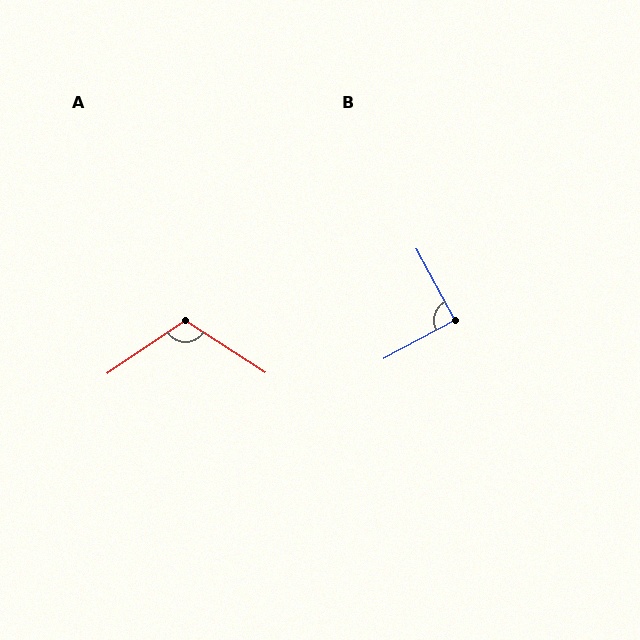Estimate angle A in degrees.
Approximately 113 degrees.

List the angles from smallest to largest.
B (90°), A (113°).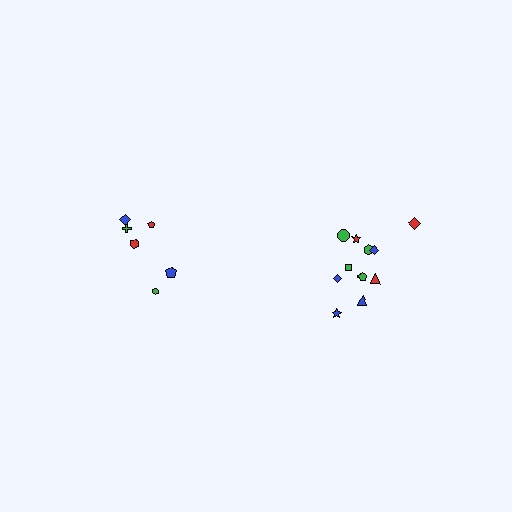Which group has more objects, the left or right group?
The right group.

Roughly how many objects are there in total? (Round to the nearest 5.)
Roughly 20 objects in total.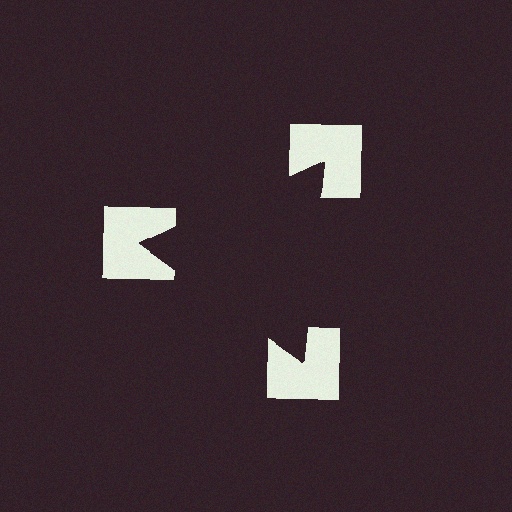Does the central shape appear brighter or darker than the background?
It typically appears slightly darker than the background, even though no actual brightness change is drawn.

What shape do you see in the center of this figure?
An illusory triangle — its edges are inferred from the aligned wedge cuts in the notched squares, not physically drawn.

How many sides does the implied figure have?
3 sides.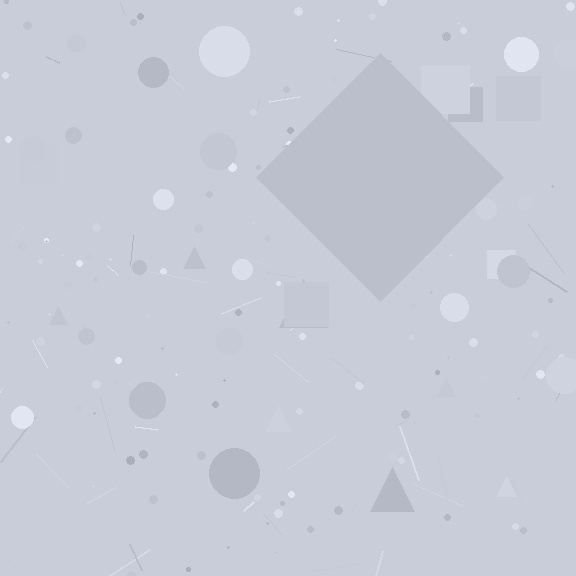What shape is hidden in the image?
A diamond is hidden in the image.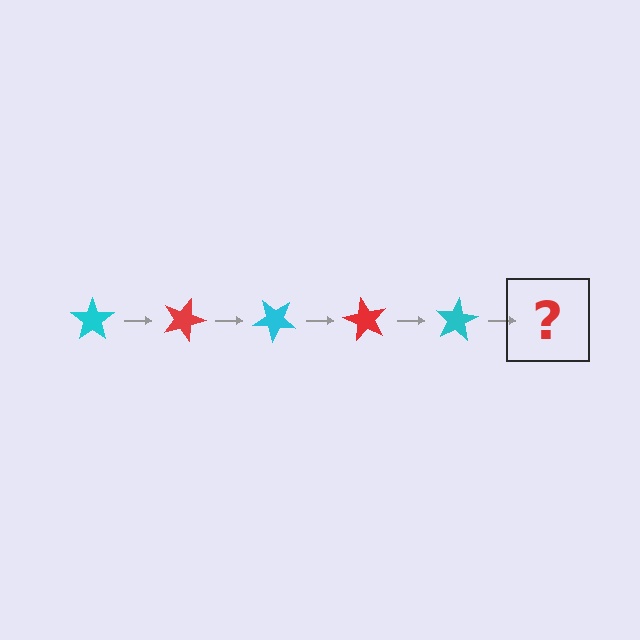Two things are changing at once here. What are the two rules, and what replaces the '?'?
The two rules are that it rotates 20 degrees each step and the color cycles through cyan and red. The '?' should be a red star, rotated 100 degrees from the start.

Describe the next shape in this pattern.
It should be a red star, rotated 100 degrees from the start.